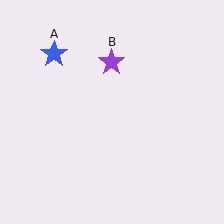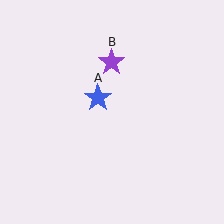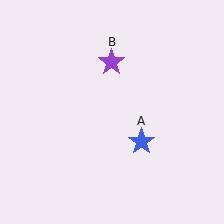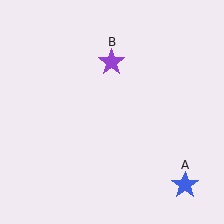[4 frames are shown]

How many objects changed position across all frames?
1 object changed position: blue star (object A).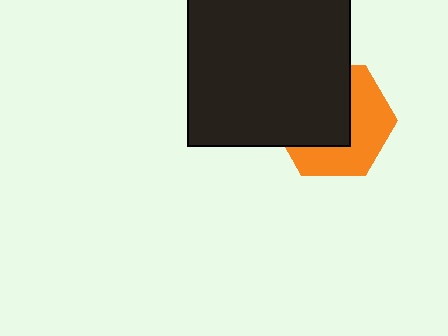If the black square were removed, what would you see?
You would see the complete orange hexagon.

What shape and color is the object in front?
The object in front is a black square.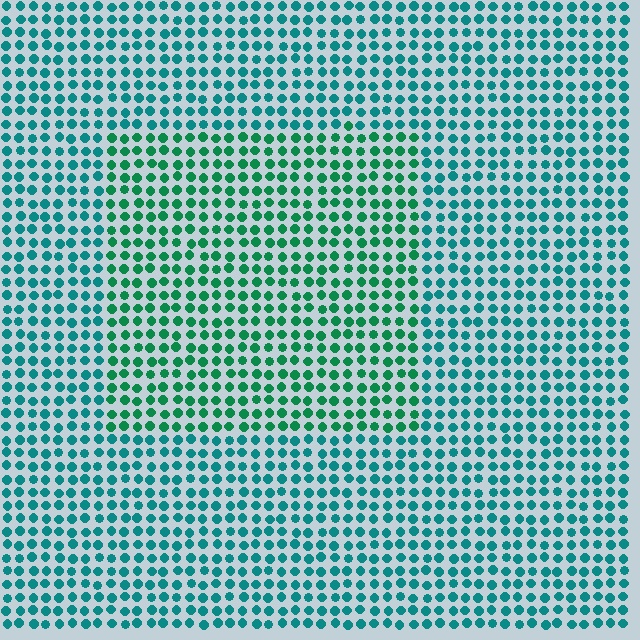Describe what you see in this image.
The image is filled with small teal elements in a uniform arrangement. A rectangle-shaped region is visible where the elements are tinted to a slightly different hue, forming a subtle color boundary.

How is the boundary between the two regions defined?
The boundary is defined purely by a slight shift in hue (about 29 degrees). Spacing, size, and orientation are identical on both sides.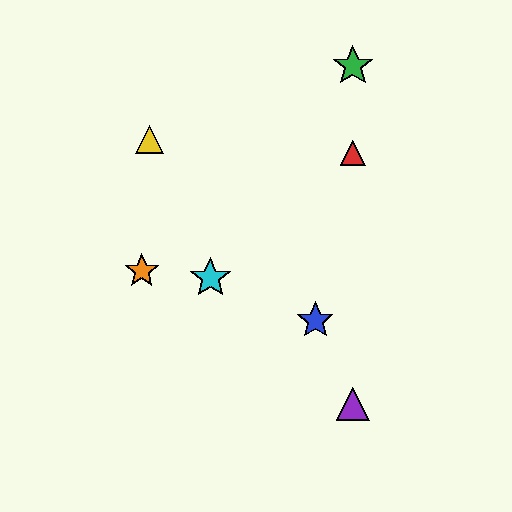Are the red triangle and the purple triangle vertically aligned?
Yes, both are at x≈353.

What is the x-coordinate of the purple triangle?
The purple triangle is at x≈353.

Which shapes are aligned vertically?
The red triangle, the green star, the purple triangle are aligned vertically.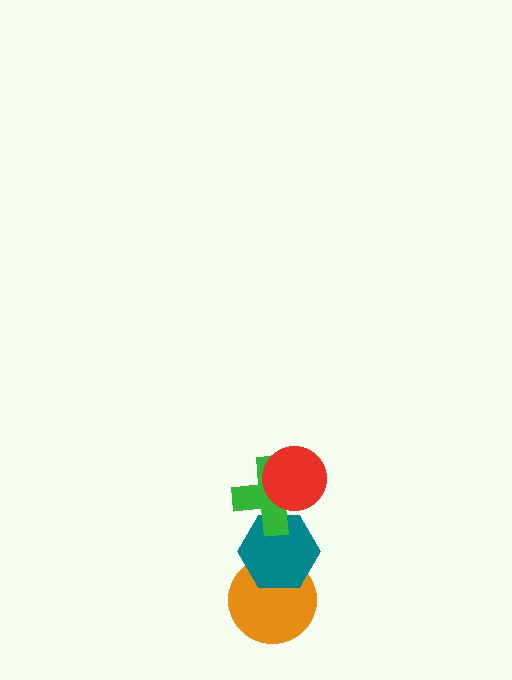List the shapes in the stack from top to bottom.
From top to bottom: the red circle, the green cross, the teal hexagon, the orange circle.